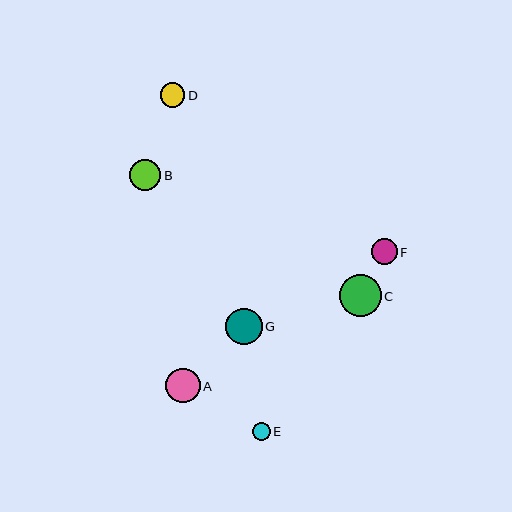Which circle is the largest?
Circle C is the largest with a size of approximately 42 pixels.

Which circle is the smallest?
Circle E is the smallest with a size of approximately 18 pixels.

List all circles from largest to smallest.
From largest to smallest: C, G, A, B, F, D, E.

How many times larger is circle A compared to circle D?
Circle A is approximately 1.4 times the size of circle D.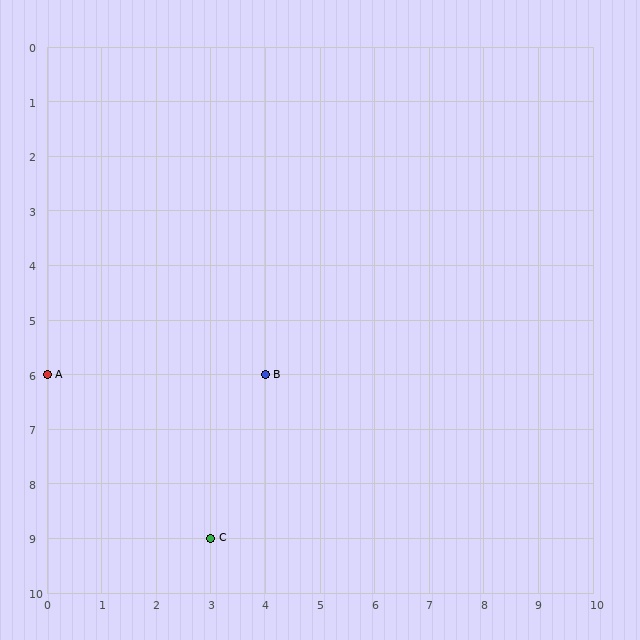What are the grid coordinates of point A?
Point A is at grid coordinates (0, 6).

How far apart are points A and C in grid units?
Points A and C are 3 columns and 3 rows apart (about 4.2 grid units diagonally).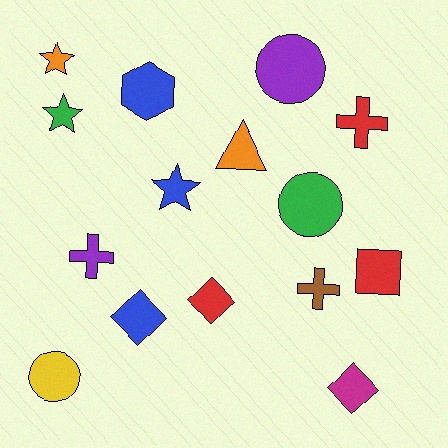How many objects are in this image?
There are 15 objects.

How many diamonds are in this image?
There are 3 diamonds.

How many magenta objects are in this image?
There is 1 magenta object.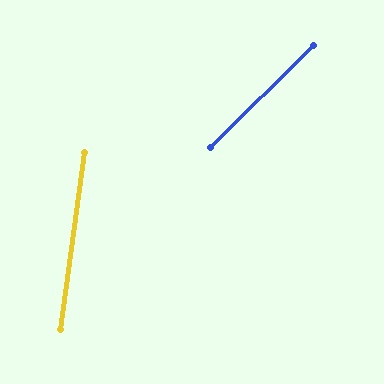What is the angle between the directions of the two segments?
Approximately 38 degrees.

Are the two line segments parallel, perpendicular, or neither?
Neither parallel nor perpendicular — they differ by about 38°.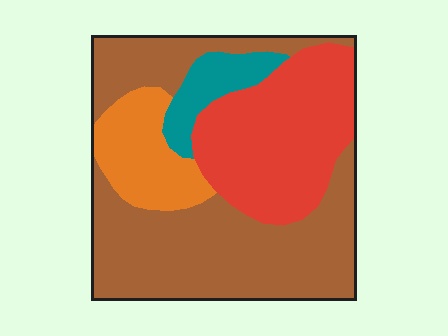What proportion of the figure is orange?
Orange covers about 15% of the figure.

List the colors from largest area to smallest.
From largest to smallest: brown, red, orange, teal.